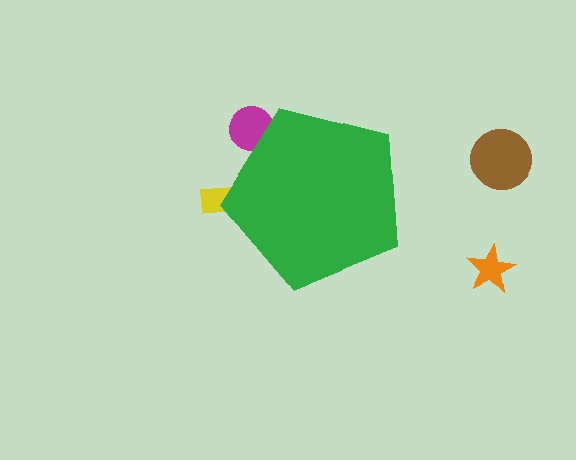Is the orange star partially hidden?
No, the orange star is fully visible.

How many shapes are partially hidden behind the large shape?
2 shapes are partially hidden.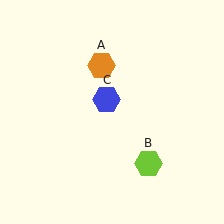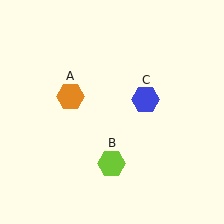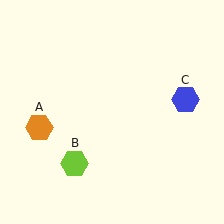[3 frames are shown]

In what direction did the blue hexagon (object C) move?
The blue hexagon (object C) moved right.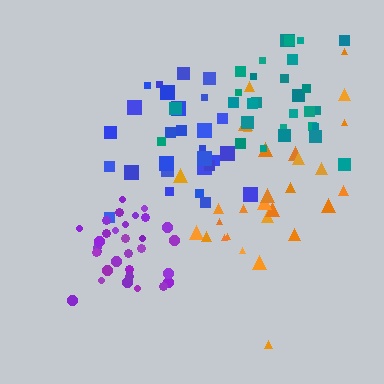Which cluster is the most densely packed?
Purple.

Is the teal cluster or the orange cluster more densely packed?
Teal.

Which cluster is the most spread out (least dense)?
Orange.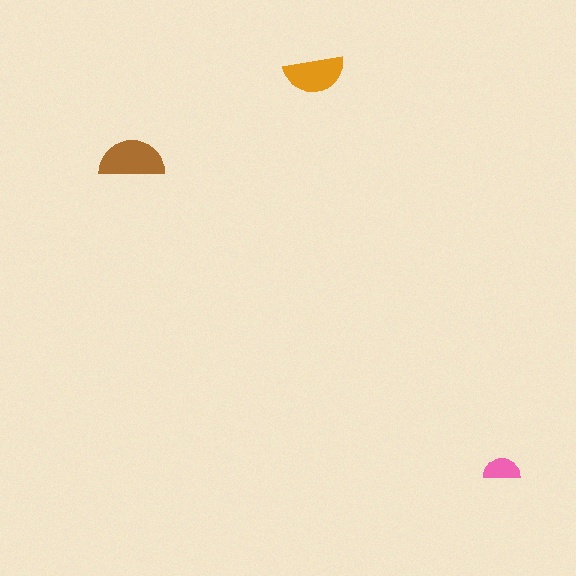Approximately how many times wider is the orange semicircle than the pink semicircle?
About 1.5 times wider.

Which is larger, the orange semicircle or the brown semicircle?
The brown one.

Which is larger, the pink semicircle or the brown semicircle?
The brown one.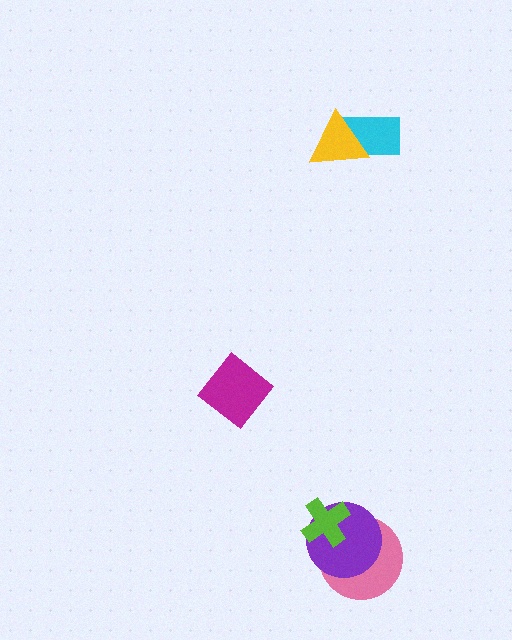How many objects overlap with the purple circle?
2 objects overlap with the purple circle.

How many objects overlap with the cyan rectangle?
1 object overlaps with the cyan rectangle.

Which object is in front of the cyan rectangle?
The yellow triangle is in front of the cyan rectangle.